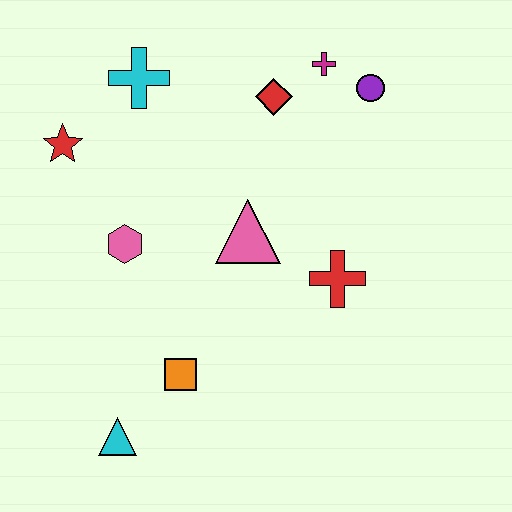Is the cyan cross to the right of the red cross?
No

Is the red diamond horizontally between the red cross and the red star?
Yes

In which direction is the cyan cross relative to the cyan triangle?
The cyan cross is above the cyan triangle.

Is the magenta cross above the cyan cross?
Yes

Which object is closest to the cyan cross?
The red star is closest to the cyan cross.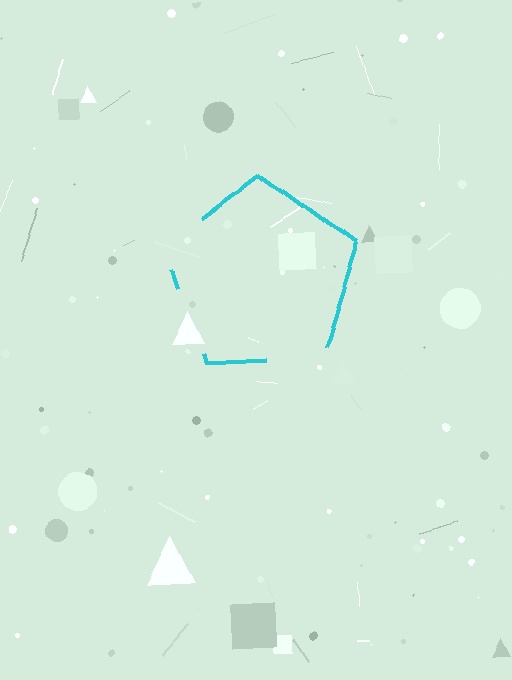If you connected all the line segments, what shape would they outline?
They would outline a pentagon.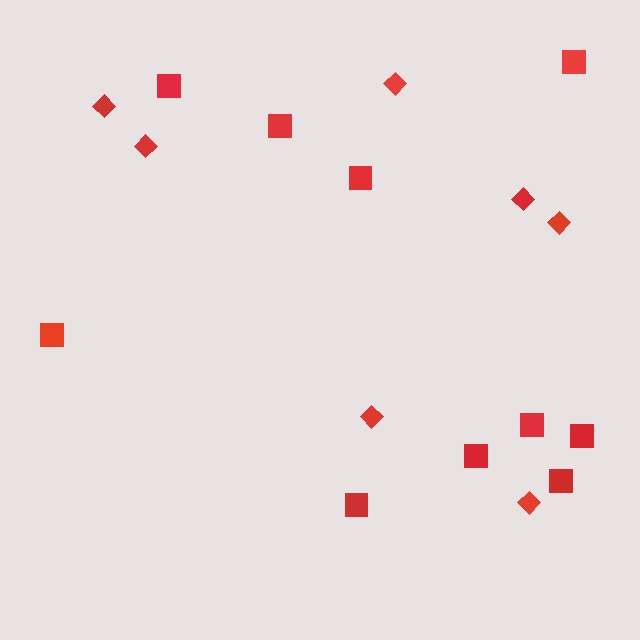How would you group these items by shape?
There are 2 groups: one group of diamonds (7) and one group of squares (10).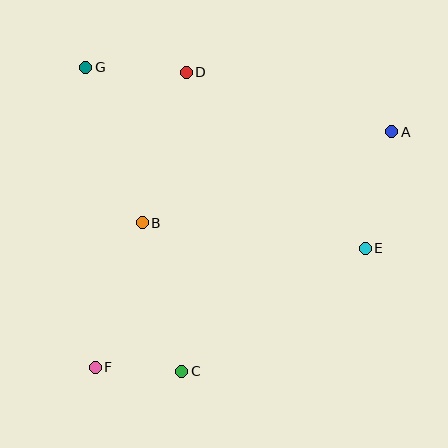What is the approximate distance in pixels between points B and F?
The distance between B and F is approximately 152 pixels.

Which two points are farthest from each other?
Points A and F are farthest from each other.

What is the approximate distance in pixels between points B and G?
The distance between B and G is approximately 166 pixels.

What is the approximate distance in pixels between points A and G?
The distance between A and G is approximately 313 pixels.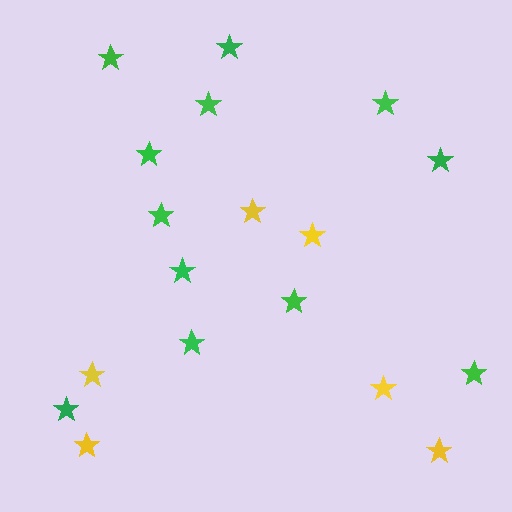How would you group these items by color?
There are 2 groups: one group of yellow stars (6) and one group of green stars (12).